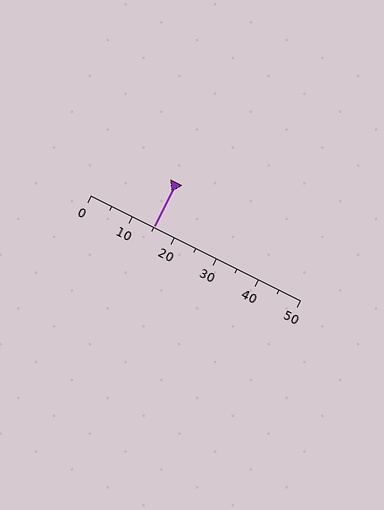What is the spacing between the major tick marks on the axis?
The major ticks are spaced 10 apart.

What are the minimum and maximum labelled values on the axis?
The axis runs from 0 to 50.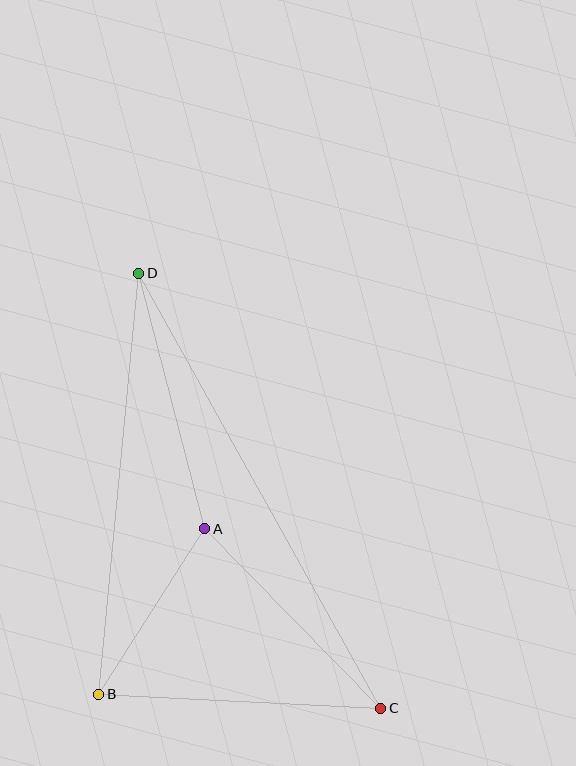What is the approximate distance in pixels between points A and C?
The distance between A and C is approximately 251 pixels.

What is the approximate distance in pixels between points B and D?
The distance between B and D is approximately 423 pixels.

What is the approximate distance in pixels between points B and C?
The distance between B and C is approximately 282 pixels.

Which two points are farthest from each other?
Points C and D are farthest from each other.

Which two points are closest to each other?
Points A and B are closest to each other.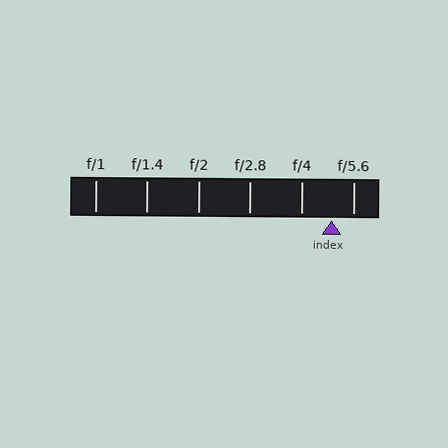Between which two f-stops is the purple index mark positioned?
The index mark is between f/4 and f/5.6.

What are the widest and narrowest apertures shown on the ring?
The widest aperture shown is f/1 and the narrowest is f/5.6.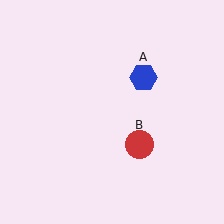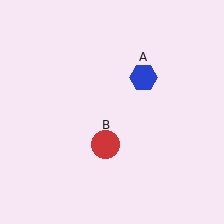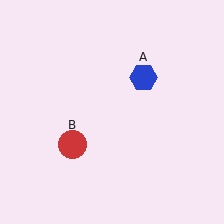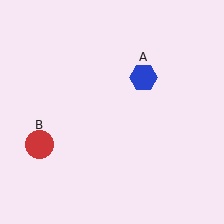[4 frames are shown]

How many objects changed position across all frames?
1 object changed position: red circle (object B).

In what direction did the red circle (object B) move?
The red circle (object B) moved left.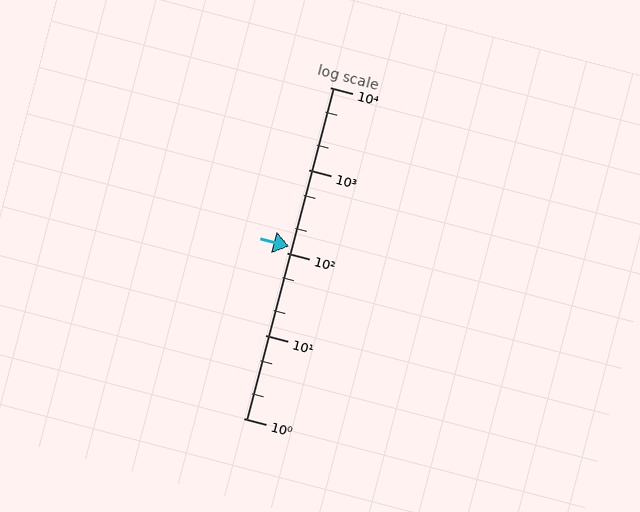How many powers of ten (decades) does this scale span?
The scale spans 4 decades, from 1 to 10000.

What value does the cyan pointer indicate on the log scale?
The pointer indicates approximately 120.